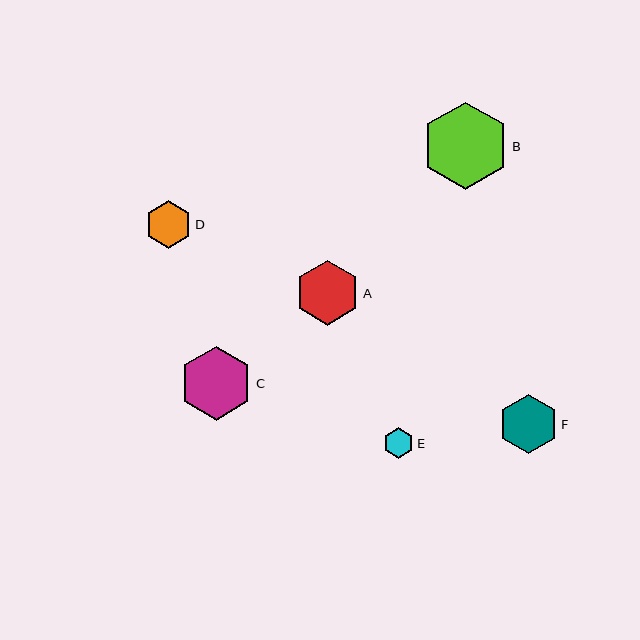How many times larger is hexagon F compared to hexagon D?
Hexagon F is approximately 1.3 times the size of hexagon D.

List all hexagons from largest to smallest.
From largest to smallest: B, C, A, F, D, E.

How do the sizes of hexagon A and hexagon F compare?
Hexagon A and hexagon F are approximately the same size.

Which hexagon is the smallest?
Hexagon E is the smallest with a size of approximately 30 pixels.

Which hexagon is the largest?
Hexagon B is the largest with a size of approximately 87 pixels.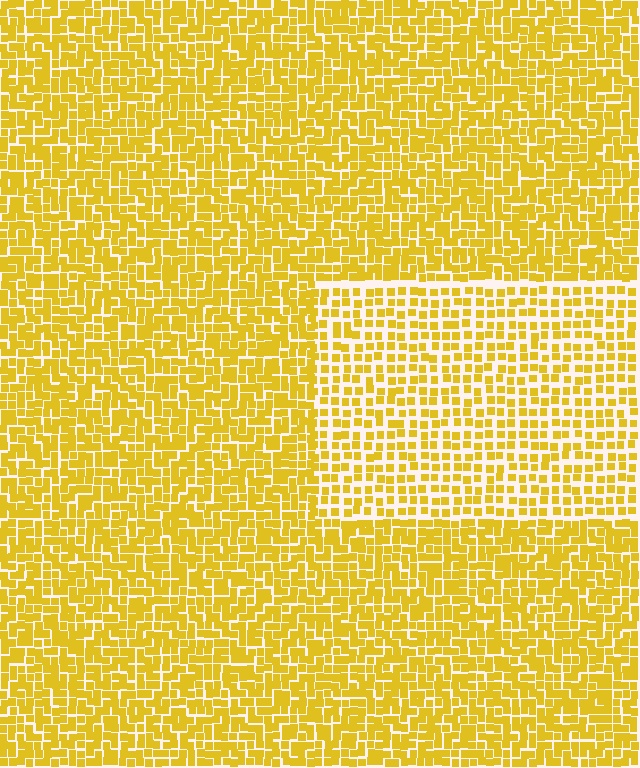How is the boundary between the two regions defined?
The boundary is defined by a change in element density (approximately 1.7x ratio). All elements are the same color, size, and shape.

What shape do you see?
I see a rectangle.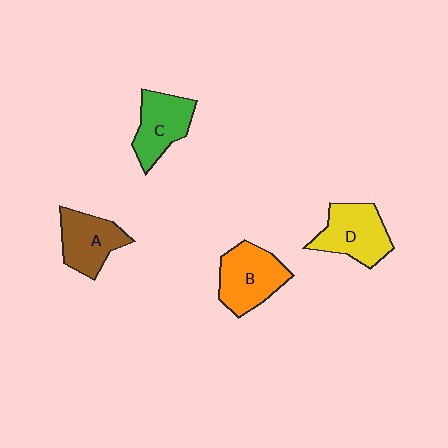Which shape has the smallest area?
Shape A (brown).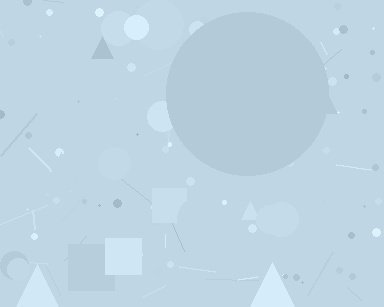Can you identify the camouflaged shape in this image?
The camouflaged shape is a circle.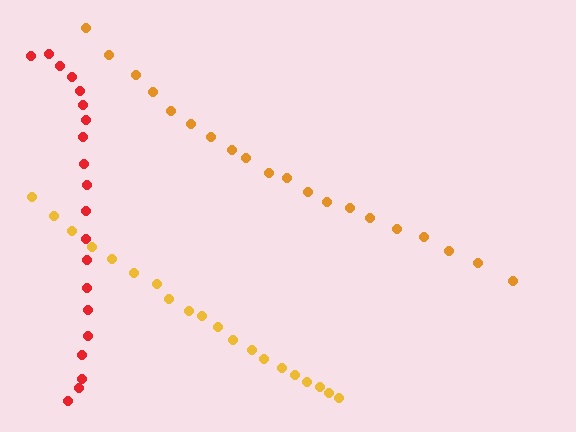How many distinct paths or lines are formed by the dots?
There are 3 distinct paths.